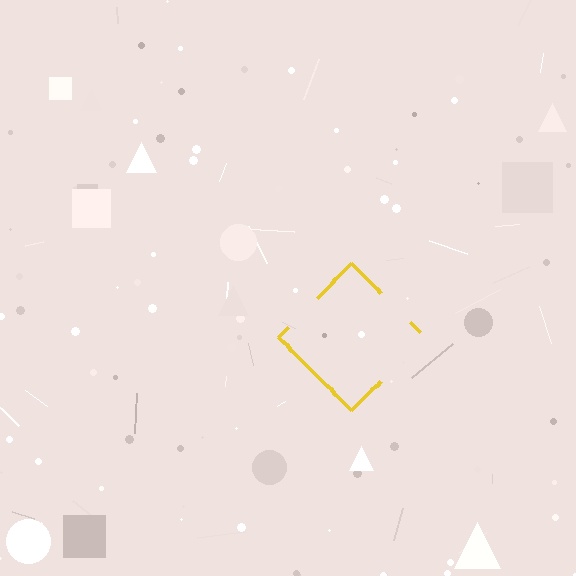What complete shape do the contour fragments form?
The contour fragments form a diamond.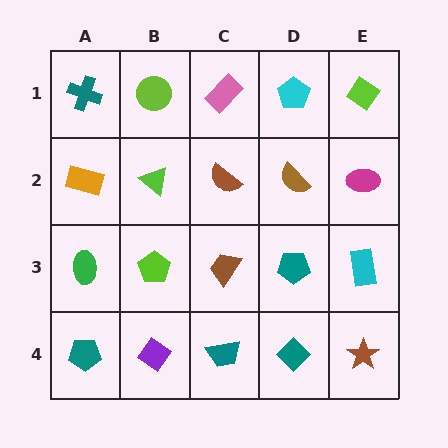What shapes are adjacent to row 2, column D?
A cyan pentagon (row 1, column D), a teal pentagon (row 3, column D), a brown semicircle (row 2, column C), a magenta ellipse (row 2, column E).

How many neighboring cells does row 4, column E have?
2.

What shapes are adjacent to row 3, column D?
A brown semicircle (row 2, column D), a teal diamond (row 4, column D), a brown trapezoid (row 3, column C), a cyan rectangle (row 3, column E).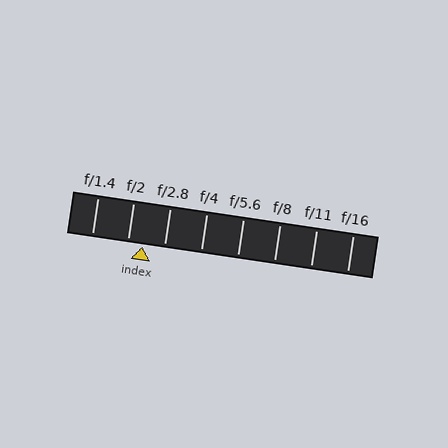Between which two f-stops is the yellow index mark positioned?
The index mark is between f/2 and f/2.8.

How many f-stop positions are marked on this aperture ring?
There are 8 f-stop positions marked.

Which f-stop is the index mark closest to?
The index mark is closest to f/2.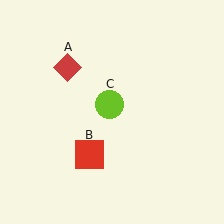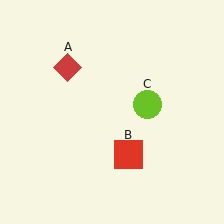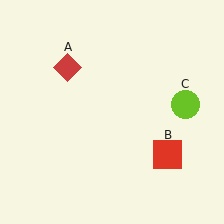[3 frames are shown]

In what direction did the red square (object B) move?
The red square (object B) moved right.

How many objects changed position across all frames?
2 objects changed position: red square (object B), lime circle (object C).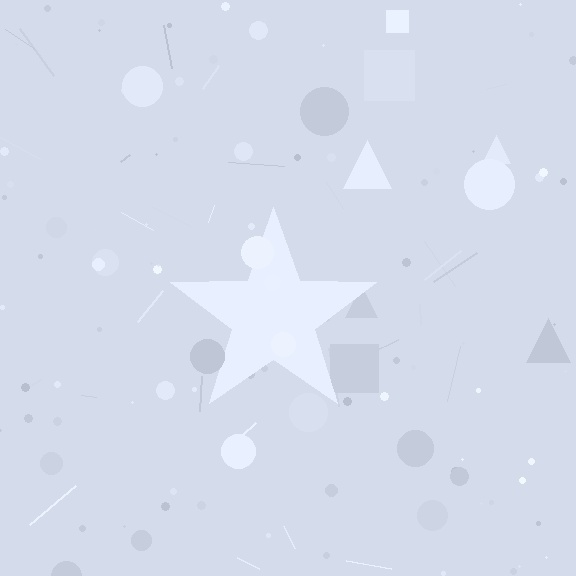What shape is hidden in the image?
A star is hidden in the image.